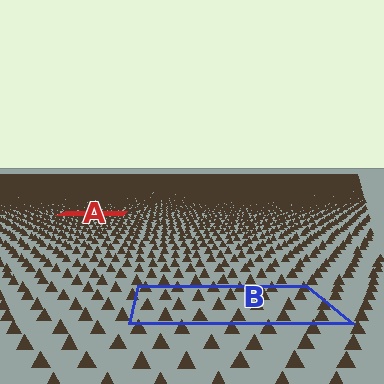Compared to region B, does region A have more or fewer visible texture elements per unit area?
Region A has more texture elements per unit area — they are packed more densely because it is farther away.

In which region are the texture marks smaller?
The texture marks are smaller in region A, because it is farther away.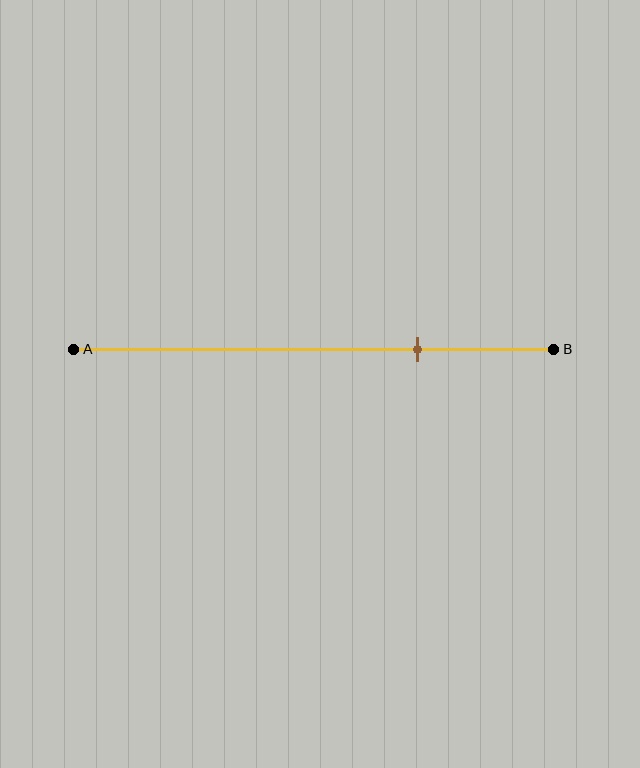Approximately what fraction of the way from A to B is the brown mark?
The brown mark is approximately 70% of the way from A to B.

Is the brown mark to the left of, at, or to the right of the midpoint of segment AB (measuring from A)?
The brown mark is to the right of the midpoint of segment AB.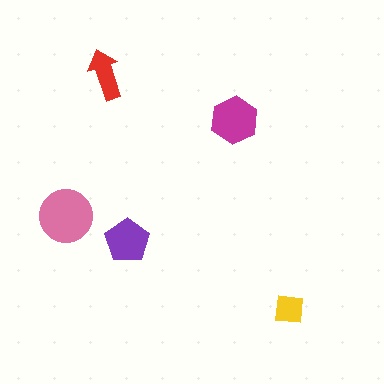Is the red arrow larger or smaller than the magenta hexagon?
Smaller.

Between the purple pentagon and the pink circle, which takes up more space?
The pink circle.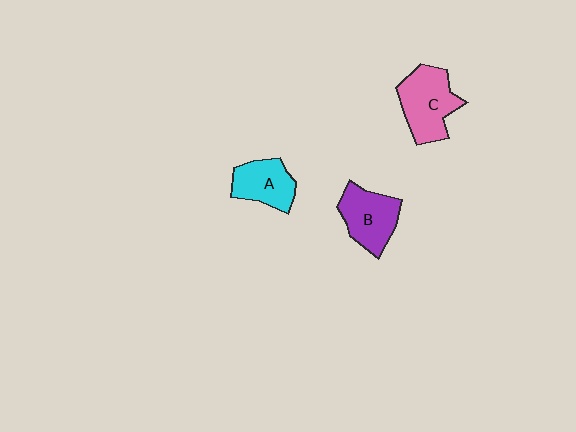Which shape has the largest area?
Shape C (pink).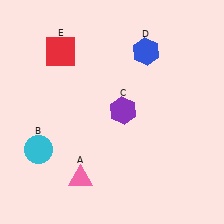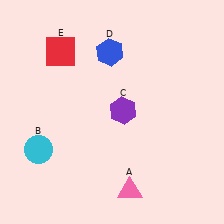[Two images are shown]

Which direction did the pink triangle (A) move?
The pink triangle (A) moved right.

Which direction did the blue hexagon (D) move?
The blue hexagon (D) moved left.